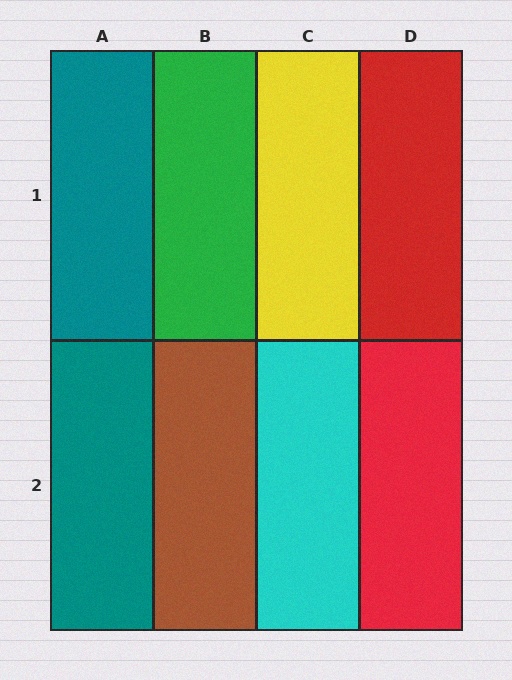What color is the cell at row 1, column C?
Yellow.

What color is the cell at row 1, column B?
Green.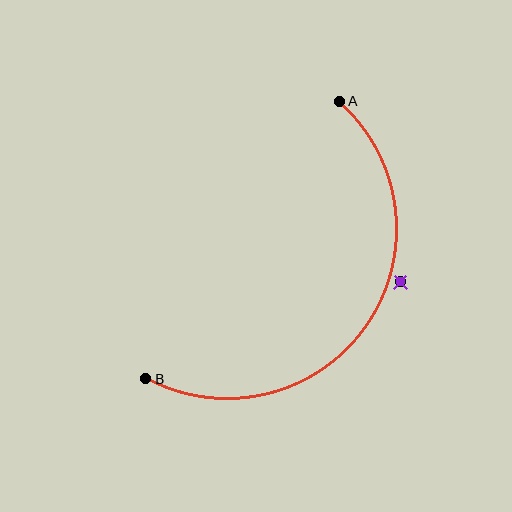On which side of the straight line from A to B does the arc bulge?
The arc bulges below and to the right of the straight line connecting A and B.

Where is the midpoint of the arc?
The arc midpoint is the point on the curve farthest from the straight line joining A and B. It sits below and to the right of that line.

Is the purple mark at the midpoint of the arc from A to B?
No — the purple mark does not lie on the arc at all. It sits slightly outside the curve.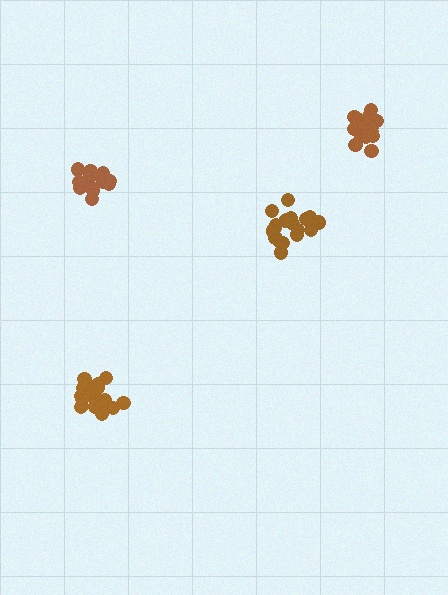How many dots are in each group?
Group 1: 18 dots, Group 2: 18 dots, Group 3: 16 dots, Group 4: 20 dots (72 total).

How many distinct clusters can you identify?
There are 4 distinct clusters.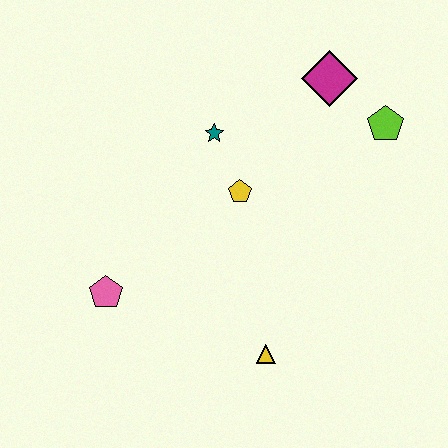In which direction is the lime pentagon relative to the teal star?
The lime pentagon is to the right of the teal star.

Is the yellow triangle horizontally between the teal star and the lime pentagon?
Yes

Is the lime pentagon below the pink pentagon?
No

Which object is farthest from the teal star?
The yellow triangle is farthest from the teal star.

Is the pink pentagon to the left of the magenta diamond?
Yes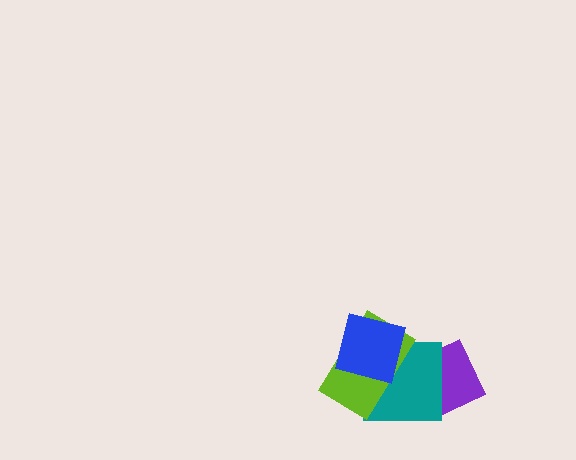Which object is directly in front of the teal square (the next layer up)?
The lime rectangle is directly in front of the teal square.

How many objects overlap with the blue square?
2 objects overlap with the blue square.